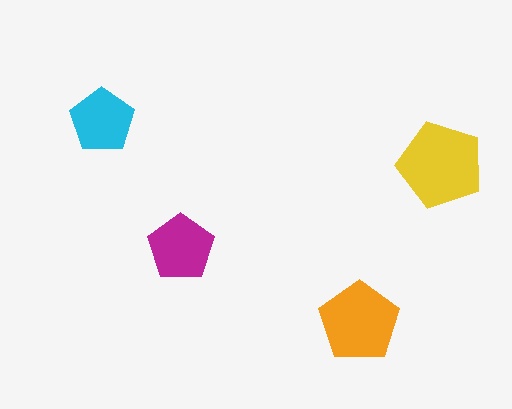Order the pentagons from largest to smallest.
the yellow one, the orange one, the magenta one, the cyan one.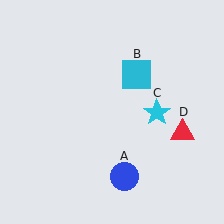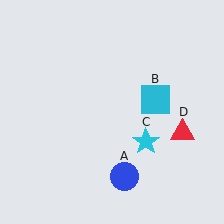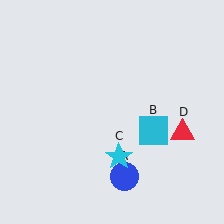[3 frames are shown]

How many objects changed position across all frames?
2 objects changed position: cyan square (object B), cyan star (object C).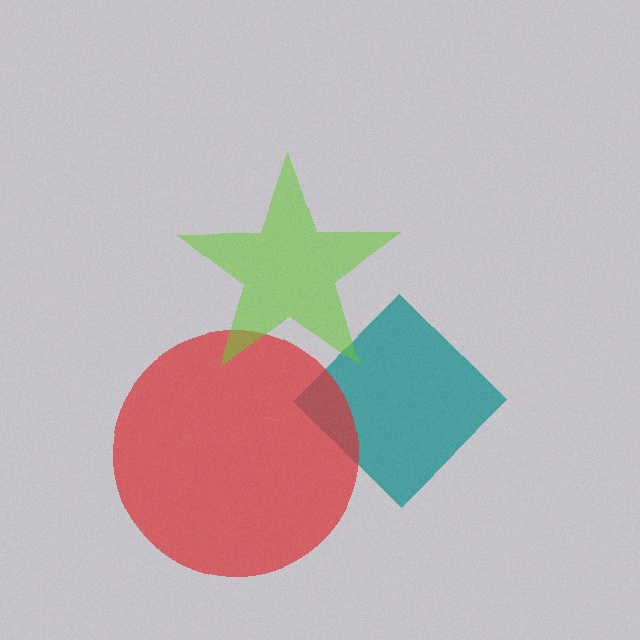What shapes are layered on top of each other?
The layered shapes are: a teal diamond, a red circle, a lime star.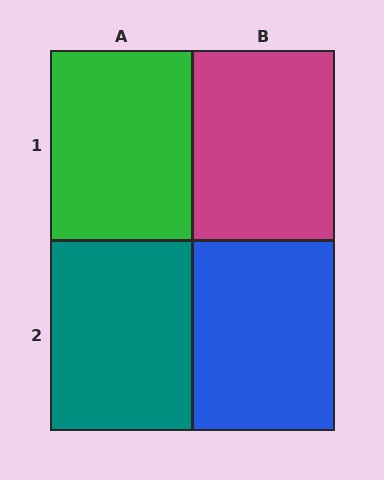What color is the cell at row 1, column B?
Magenta.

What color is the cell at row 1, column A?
Green.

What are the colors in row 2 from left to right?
Teal, blue.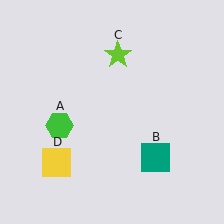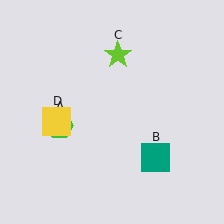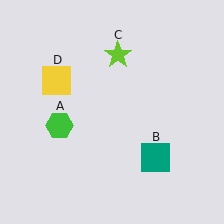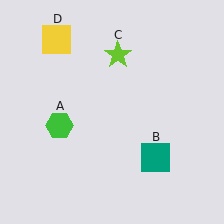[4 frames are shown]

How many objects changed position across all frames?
1 object changed position: yellow square (object D).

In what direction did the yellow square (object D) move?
The yellow square (object D) moved up.